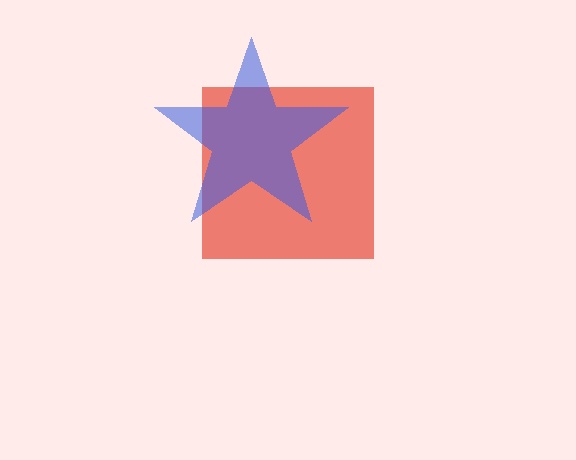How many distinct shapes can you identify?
There are 2 distinct shapes: a red square, a blue star.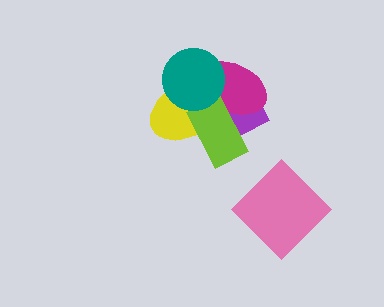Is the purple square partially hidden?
Yes, it is partially covered by another shape.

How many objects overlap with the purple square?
4 objects overlap with the purple square.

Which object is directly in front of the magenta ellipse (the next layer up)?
The lime rectangle is directly in front of the magenta ellipse.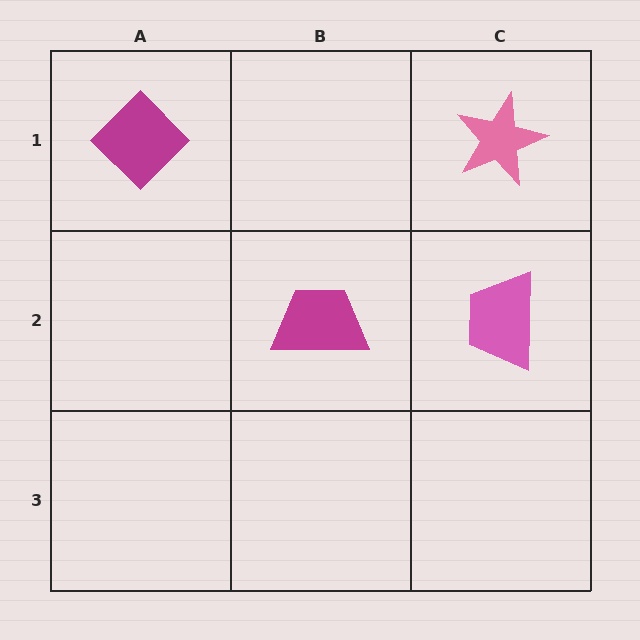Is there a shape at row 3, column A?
No, that cell is empty.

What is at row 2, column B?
A magenta trapezoid.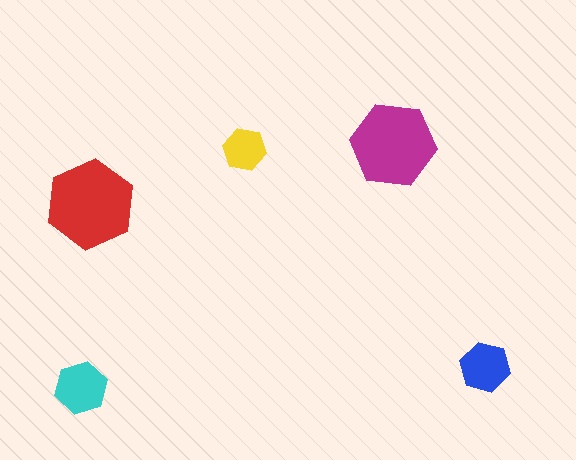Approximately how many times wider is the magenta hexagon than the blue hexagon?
About 1.5 times wider.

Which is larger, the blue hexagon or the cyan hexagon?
The cyan one.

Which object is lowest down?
The cyan hexagon is bottommost.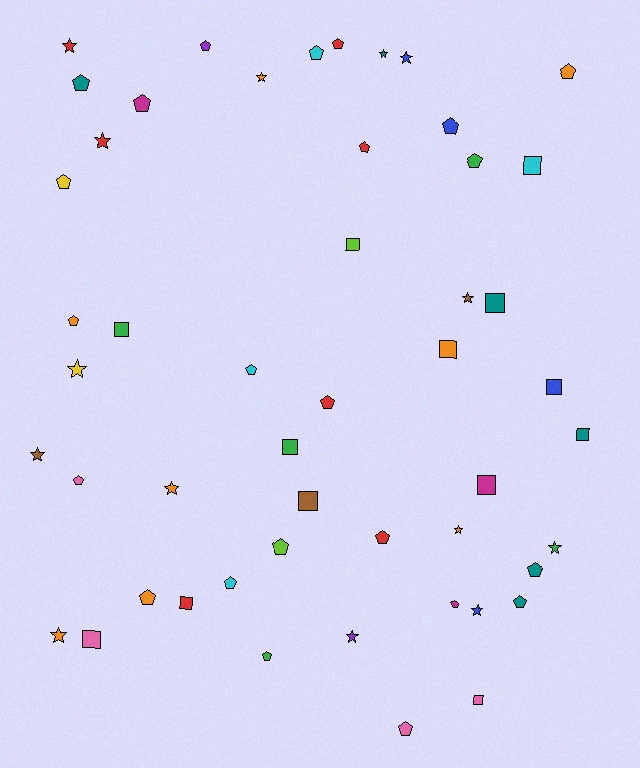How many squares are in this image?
There are 13 squares.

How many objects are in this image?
There are 50 objects.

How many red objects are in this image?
There are 7 red objects.